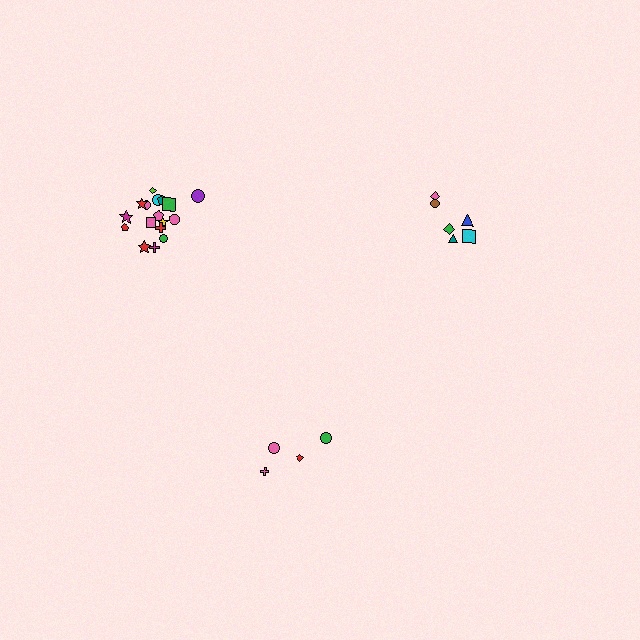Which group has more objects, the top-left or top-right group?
The top-left group.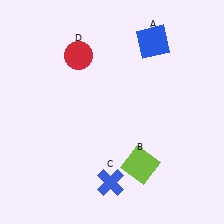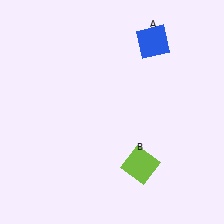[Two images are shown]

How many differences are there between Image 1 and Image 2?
There are 2 differences between the two images.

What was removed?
The blue cross (C), the red circle (D) were removed in Image 2.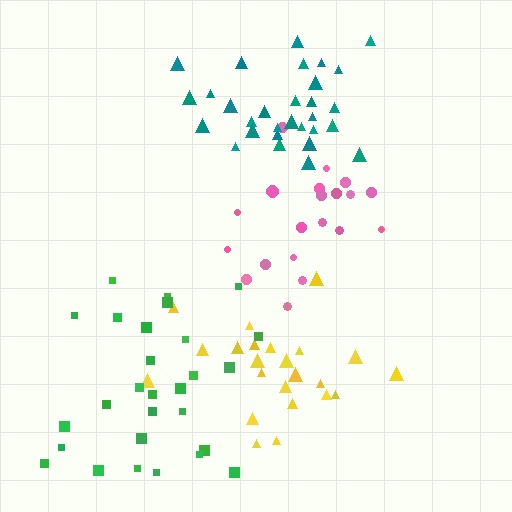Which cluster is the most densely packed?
Teal.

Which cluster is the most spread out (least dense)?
Green.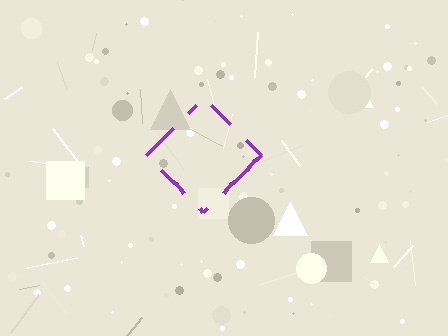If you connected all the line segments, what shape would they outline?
They would outline a diamond.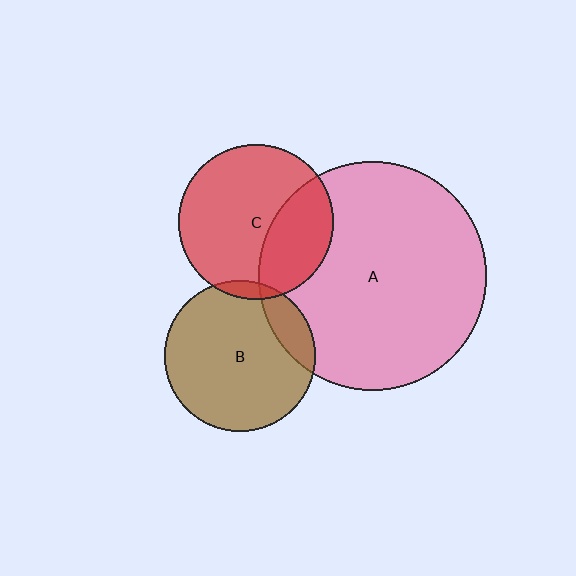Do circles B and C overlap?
Yes.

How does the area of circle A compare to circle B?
Approximately 2.3 times.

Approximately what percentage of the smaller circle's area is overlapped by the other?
Approximately 5%.